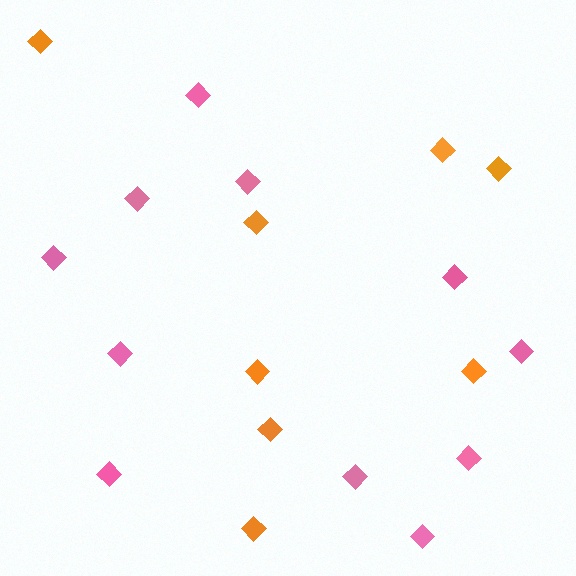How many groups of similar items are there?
There are 2 groups: one group of orange diamonds (8) and one group of pink diamonds (11).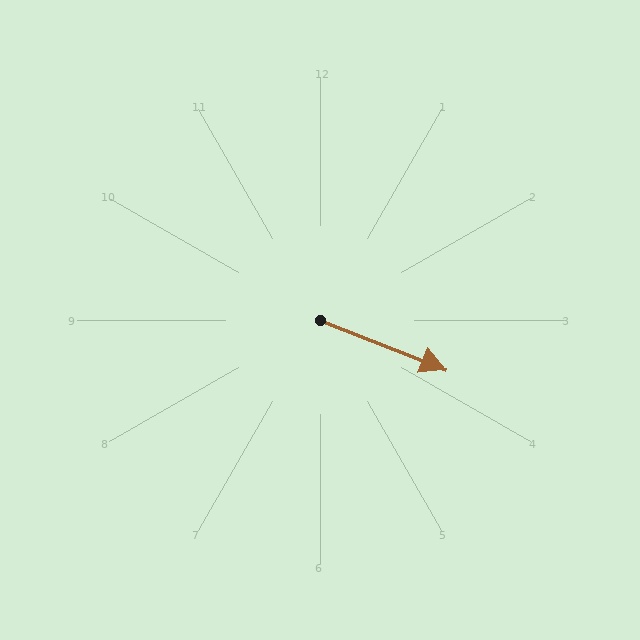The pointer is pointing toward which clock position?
Roughly 4 o'clock.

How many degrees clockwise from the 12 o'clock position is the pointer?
Approximately 111 degrees.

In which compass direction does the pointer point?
East.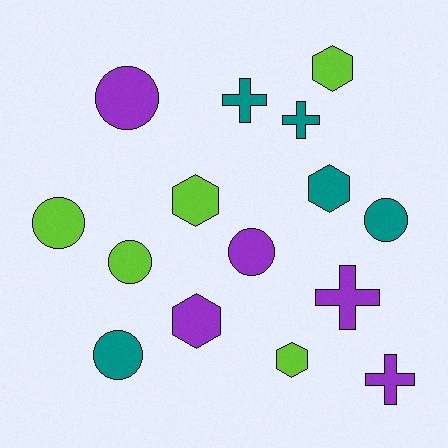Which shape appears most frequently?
Circle, with 6 objects.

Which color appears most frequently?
Teal, with 5 objects.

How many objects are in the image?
There are 15 objects.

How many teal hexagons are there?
There is 1 teal hexagon.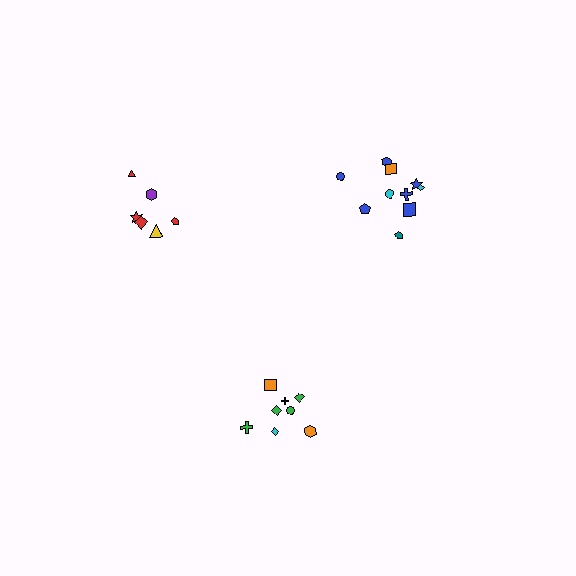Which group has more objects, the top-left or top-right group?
The top-right group.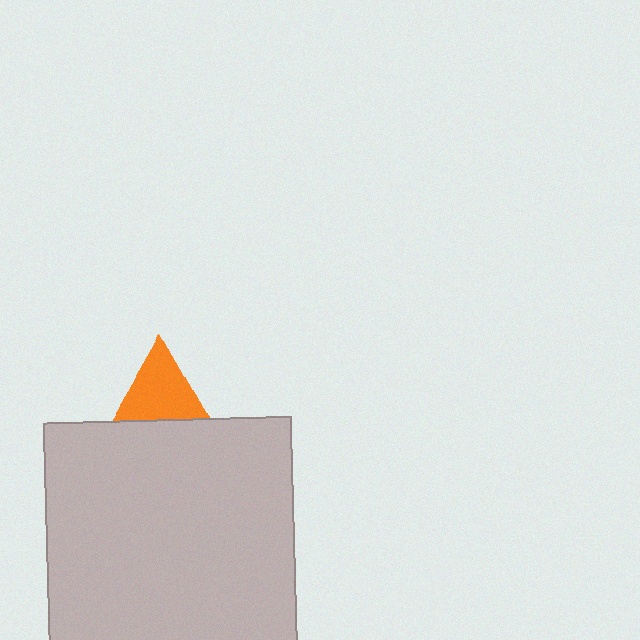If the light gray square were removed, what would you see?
You would see the complete orange triangle.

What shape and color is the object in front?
The object in front is a light gray square.